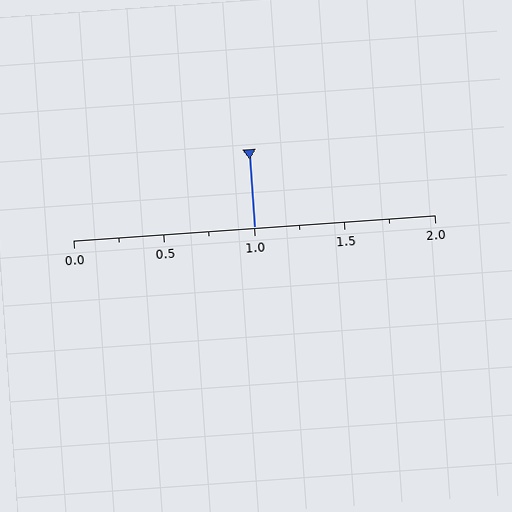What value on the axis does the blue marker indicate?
The marker indicates approximately 1.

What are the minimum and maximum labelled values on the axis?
The axis runs from 0.0 to 2.0.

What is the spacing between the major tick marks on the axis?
The major ticks are spaced 0.5 apart.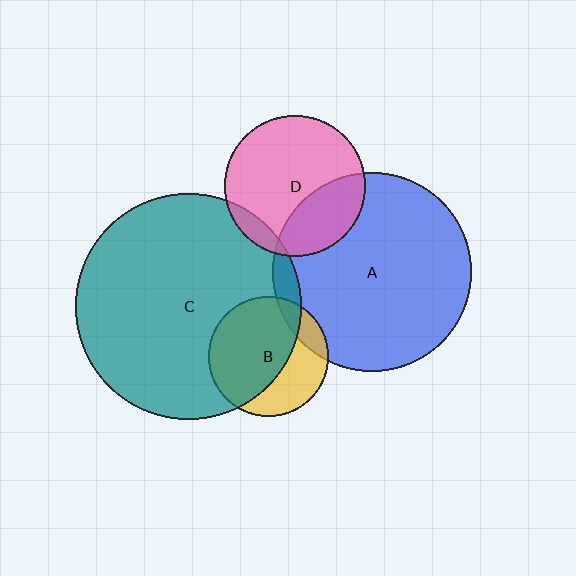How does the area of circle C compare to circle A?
Approximately 1.3 times.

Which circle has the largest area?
Circle C (teal).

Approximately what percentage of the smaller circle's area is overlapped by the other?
Approximately 10%.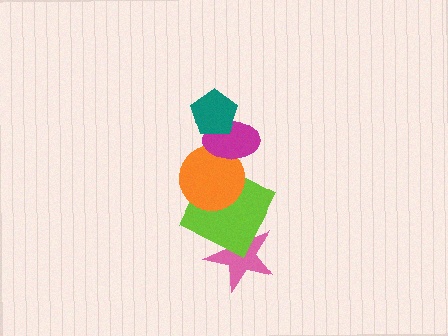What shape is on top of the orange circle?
The magenta ellipse is on top of the orange circle.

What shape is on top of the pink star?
The lime square is on top of the pink star.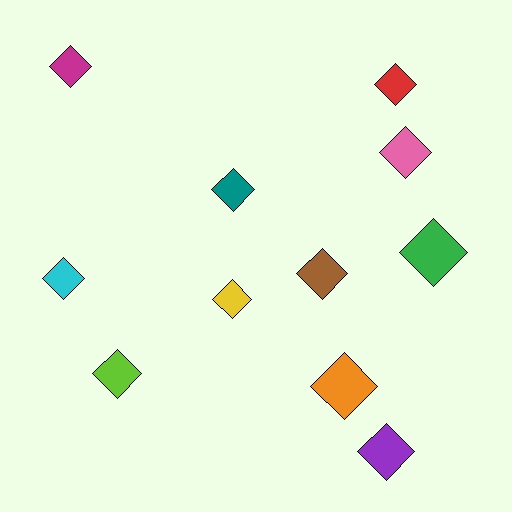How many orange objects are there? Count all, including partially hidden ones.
There is 1 orange object.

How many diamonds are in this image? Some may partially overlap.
There are 11 diamonds.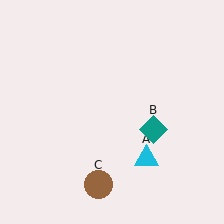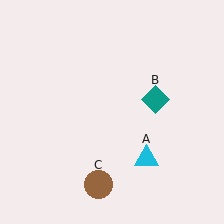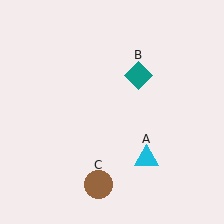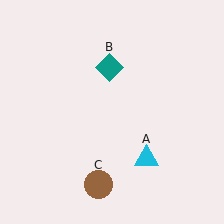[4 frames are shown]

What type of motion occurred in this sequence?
The teal diamond (object B) rotated counterclockwise around the center of the scene.